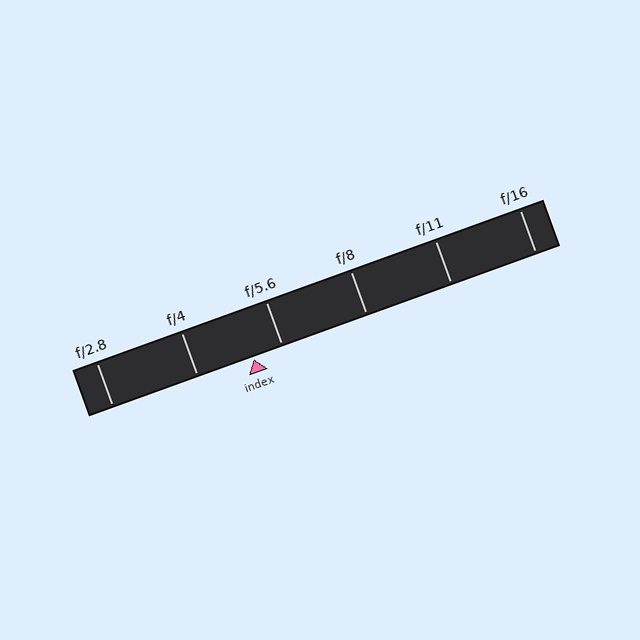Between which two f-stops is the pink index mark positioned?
The index mark is between f/4 and f/5.6.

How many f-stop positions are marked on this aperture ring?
There are 6 f-stop positions marked.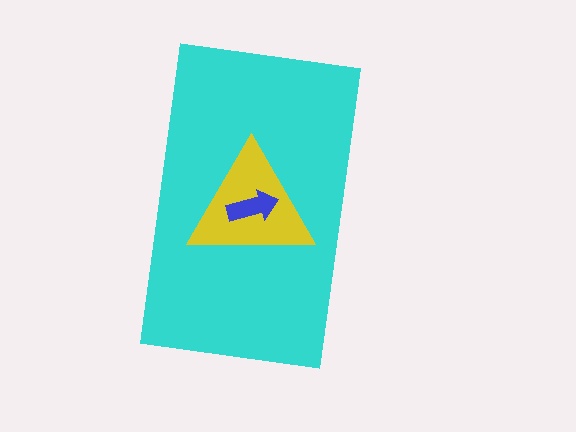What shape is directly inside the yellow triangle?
The blue arrow.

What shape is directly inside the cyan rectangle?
The yellow triangle.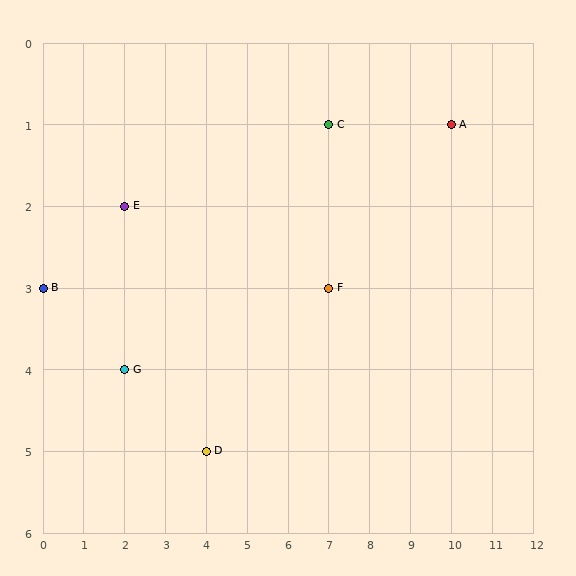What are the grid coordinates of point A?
Point A is at grid coordinates (10, 1).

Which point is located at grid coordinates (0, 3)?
Point B is at (0, 3).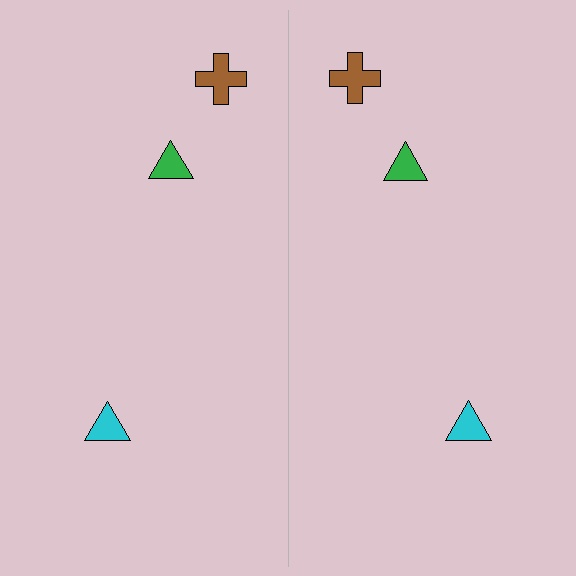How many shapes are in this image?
There are 6 shapes in this image.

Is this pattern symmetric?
Yes, this pattern has bilateral (reflection) symmetry.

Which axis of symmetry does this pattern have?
The pattern has a vertical axis of symmetry running through the center of the image.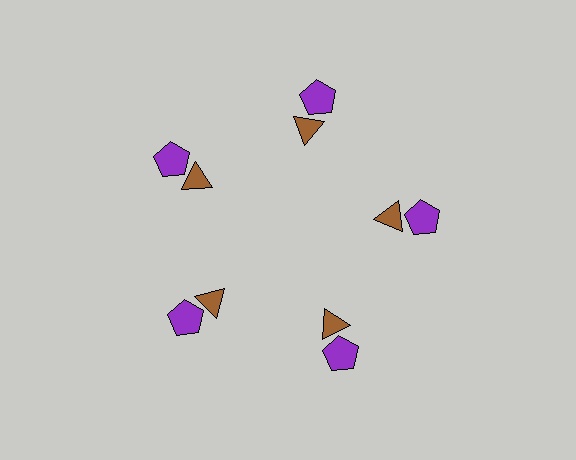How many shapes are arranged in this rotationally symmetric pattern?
There are 10 shapes, arranged in 5 groups of 2.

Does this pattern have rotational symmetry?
Yes, this pattern has 5-fold rotational symmetry. It looks the same after rotating 72 degrees around the center.